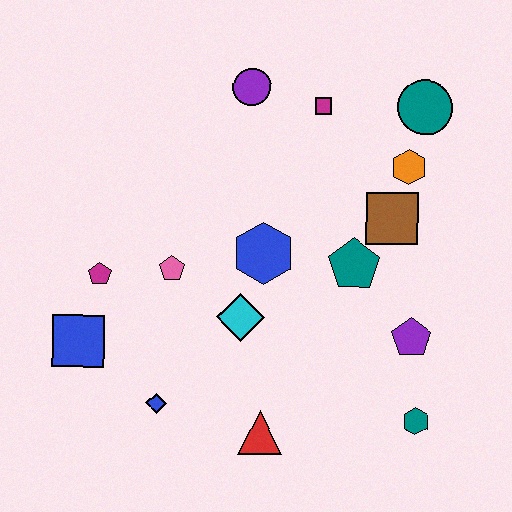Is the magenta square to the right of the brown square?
No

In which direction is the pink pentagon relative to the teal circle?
The pink pentagon is to the left of the teal circle.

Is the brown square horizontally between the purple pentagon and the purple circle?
Yes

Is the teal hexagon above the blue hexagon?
No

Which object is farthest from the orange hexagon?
The blue square is farthest from the orange hexagon.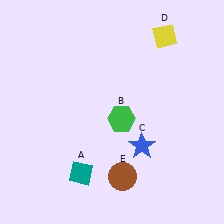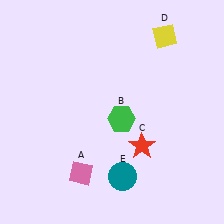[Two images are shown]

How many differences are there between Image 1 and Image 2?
There are 3 differences between the two images.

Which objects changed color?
A changed from teal to pink. C changed from blue to red. E changed from brown to teal.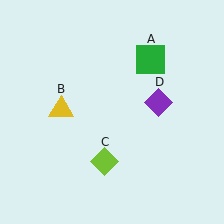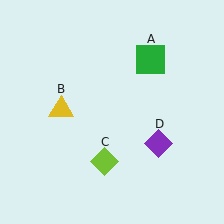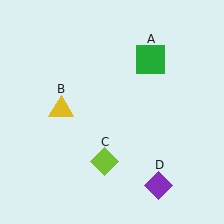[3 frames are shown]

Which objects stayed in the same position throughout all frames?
Green square (object A) and yellow triangle (object B) and lime diamond (object C) remained stationary.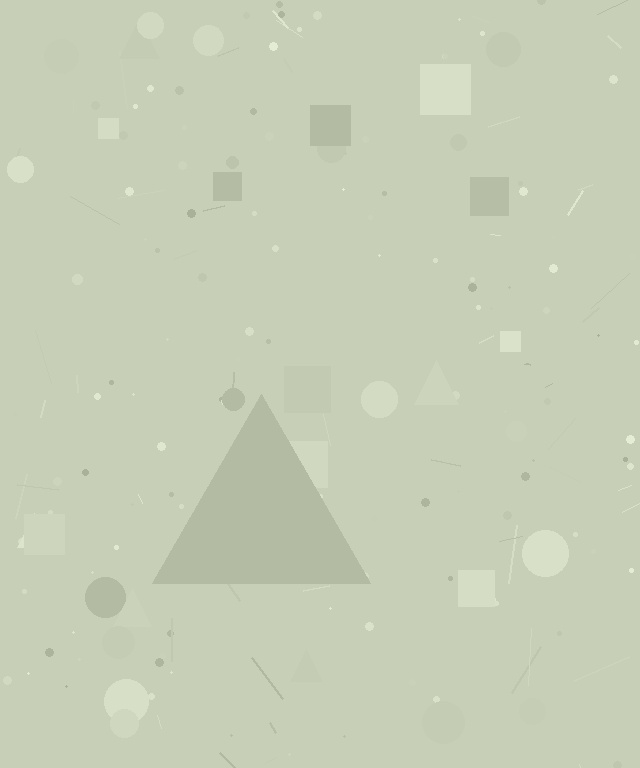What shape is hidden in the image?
A triangle is hidden in the image.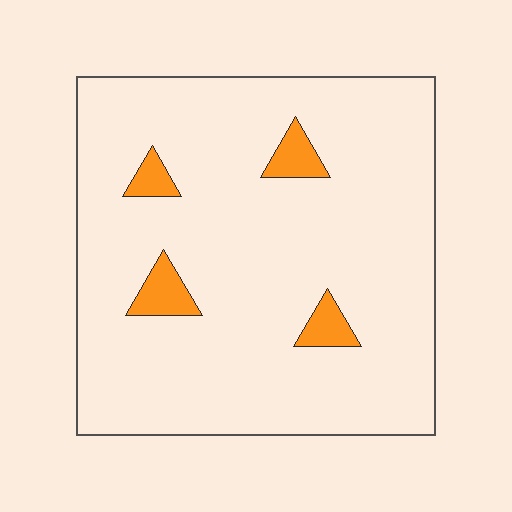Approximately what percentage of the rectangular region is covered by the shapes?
Approximately 5%.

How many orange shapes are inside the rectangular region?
4.